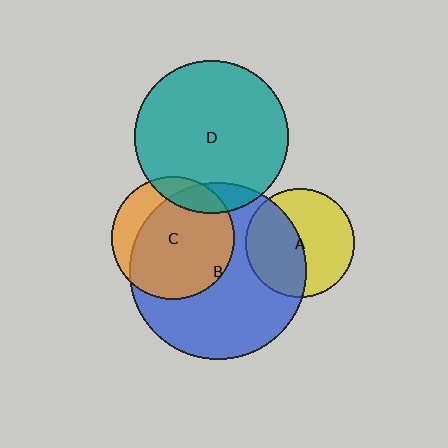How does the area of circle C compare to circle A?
Approximately 1.3 times.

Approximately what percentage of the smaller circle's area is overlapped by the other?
Approximately 10%.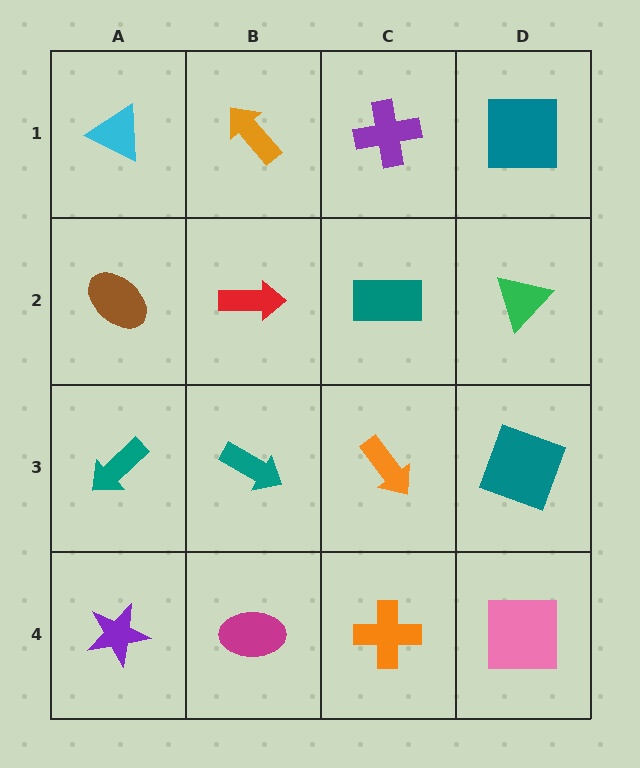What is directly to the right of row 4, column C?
A pink square.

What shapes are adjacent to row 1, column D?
A green triangle (row 2, column D), a purple cross (row 1, column C).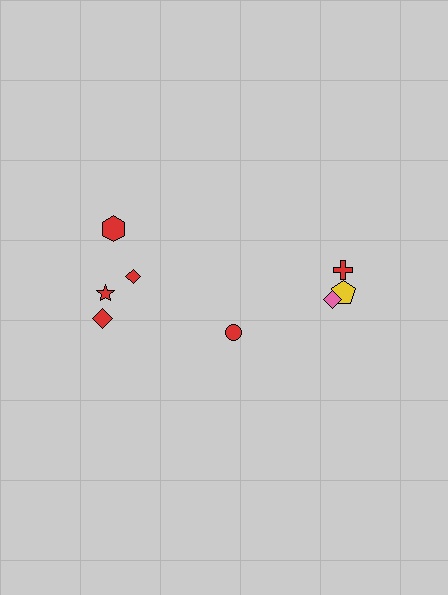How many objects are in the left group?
There are 5 objects.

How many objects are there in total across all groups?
There are 8 objects.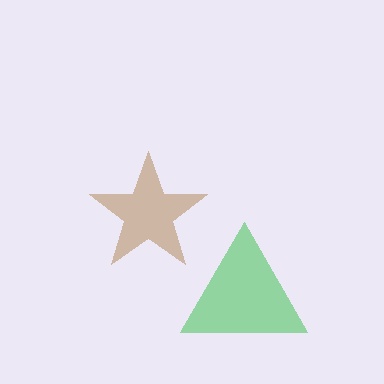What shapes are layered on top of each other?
The layered shapes are: a green triangle, a brown star.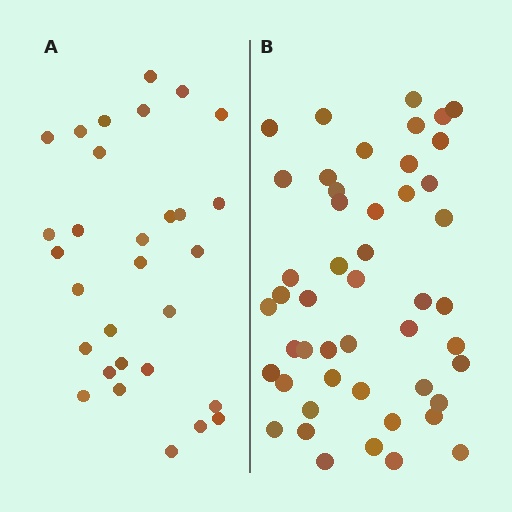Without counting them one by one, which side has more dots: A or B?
Region B (the right region) has more dots.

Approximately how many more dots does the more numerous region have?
Region B has approximately 20 more dots than region A.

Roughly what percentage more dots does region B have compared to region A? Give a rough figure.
About 60% more.